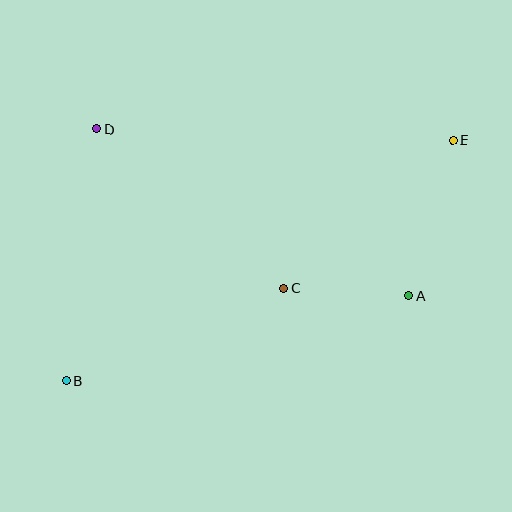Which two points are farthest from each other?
Points B and E are farthest from each other.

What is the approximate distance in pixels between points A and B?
The distance between A and B is approximately 353 pixels.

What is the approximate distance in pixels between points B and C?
The distance between B and C is approximately 236 pixels.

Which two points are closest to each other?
Points A and C are closest to each other.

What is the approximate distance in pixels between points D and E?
The distance between D and E is approximately 356 pixels.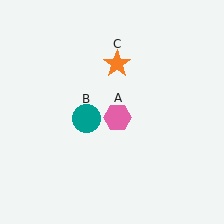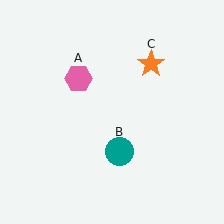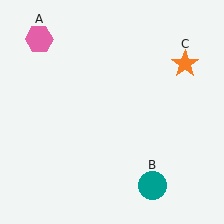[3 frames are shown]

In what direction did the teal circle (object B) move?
The teal circle (object B) moved down and to the right.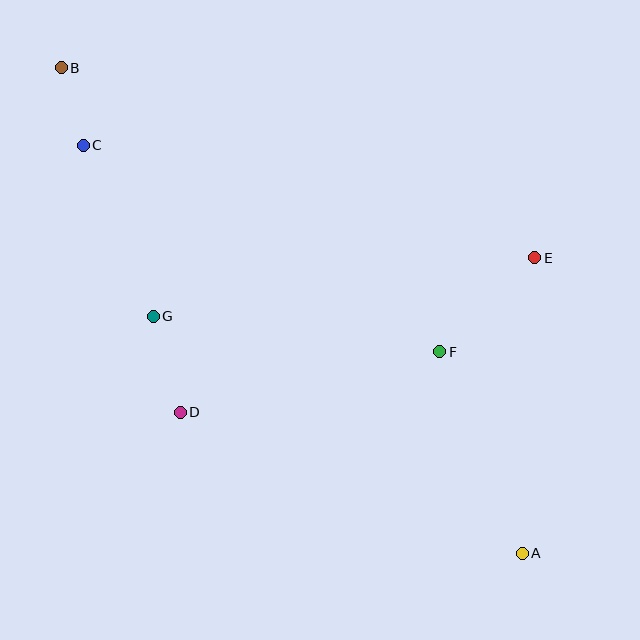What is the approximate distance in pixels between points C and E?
The distance between C and E is approximately 465 pixels.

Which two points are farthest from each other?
Points A and B are farthest from each other.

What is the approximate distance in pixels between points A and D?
The distance between A and D is approximately 370 pixels.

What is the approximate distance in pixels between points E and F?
The distance between E and F is approximately 134 pixels.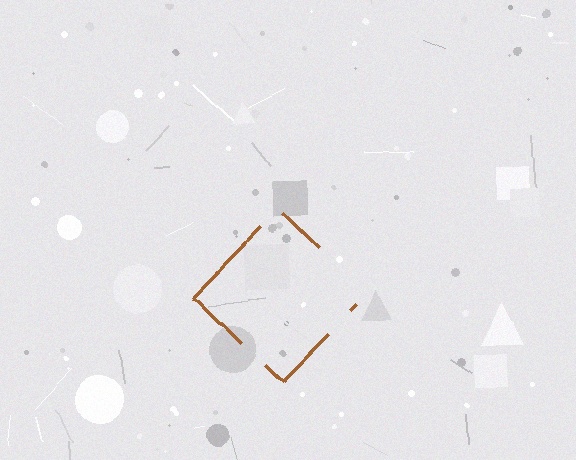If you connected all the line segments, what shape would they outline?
They would outline a diamond.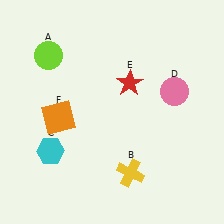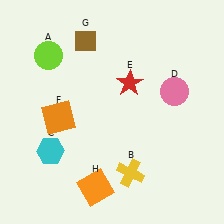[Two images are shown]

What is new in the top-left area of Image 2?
A brown diamond (G) was added in the top-left area of Image 2.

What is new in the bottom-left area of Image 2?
An orange square (H) was added in the bottom-left area of Image 2.